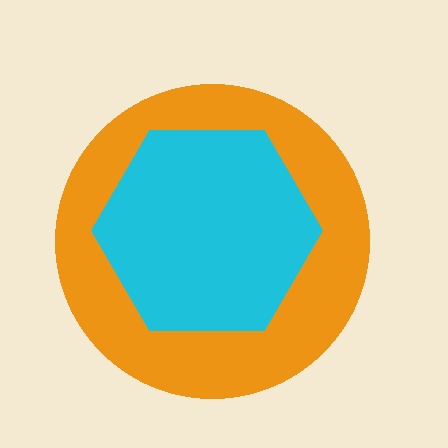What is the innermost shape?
The cyan hexagon.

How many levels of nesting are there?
2.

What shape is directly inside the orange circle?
The cyan hexagon.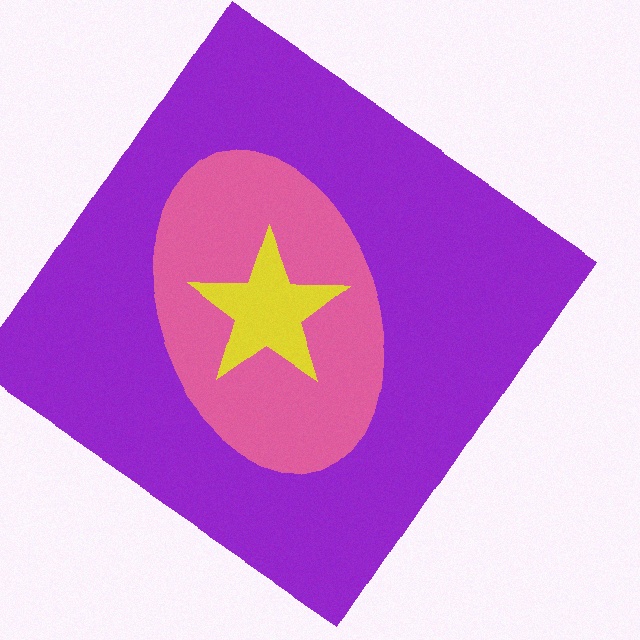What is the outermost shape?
The purple diamond.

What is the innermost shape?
The yellow star.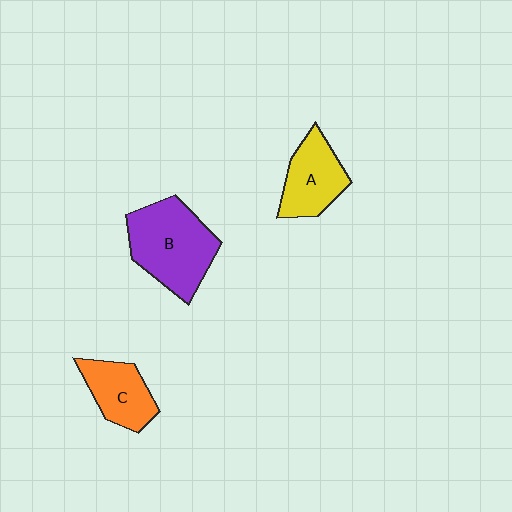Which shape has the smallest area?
Shape C (orange).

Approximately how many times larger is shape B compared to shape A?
Approximately 1.5 times.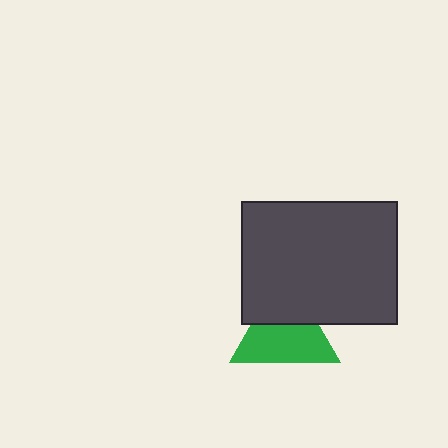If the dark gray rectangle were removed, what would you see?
You would see the complete green triangle.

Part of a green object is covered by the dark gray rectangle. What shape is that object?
It is a triangle.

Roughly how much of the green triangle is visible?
About half of it is visible (roughly 63%).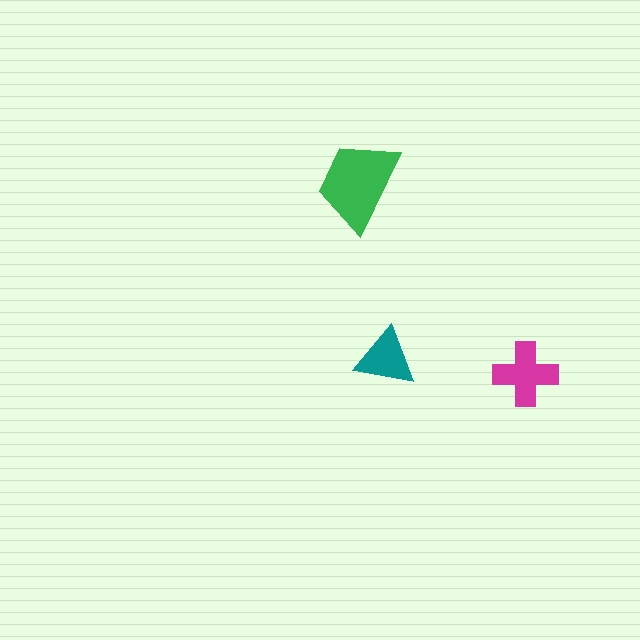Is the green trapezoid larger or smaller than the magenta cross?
Larger.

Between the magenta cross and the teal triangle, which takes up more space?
The magenta cross.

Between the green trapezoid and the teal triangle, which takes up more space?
The green trapezoid.